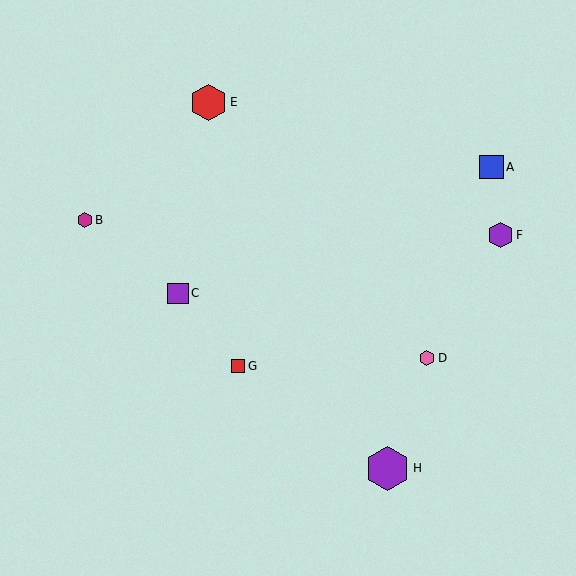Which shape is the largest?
The purple hexagon (labeled H) is the largest.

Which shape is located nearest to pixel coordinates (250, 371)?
The red square (labeled G) at (238, 366) is nearest to that location.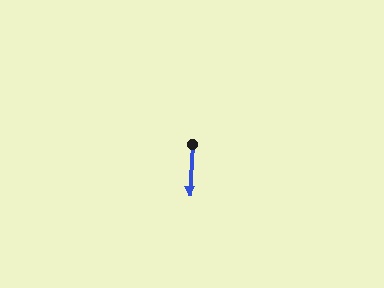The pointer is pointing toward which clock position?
Roughly 6 o'clock.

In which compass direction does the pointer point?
South.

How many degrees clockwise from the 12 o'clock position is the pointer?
Approximately 183 degrees.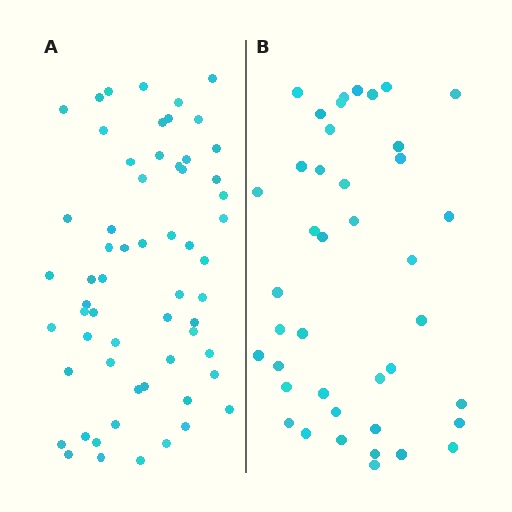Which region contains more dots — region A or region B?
Region A (the left region) has more dots.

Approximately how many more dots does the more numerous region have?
Region A has approximately 20 more dots than region B.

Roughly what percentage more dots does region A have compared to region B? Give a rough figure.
About 45% more.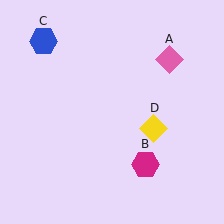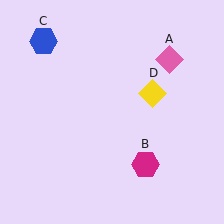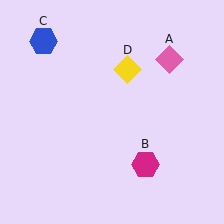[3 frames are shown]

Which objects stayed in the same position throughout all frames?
Pink diamond (object A) and magenta hexagon (object B) and blue hexagon (object C) remained stationary.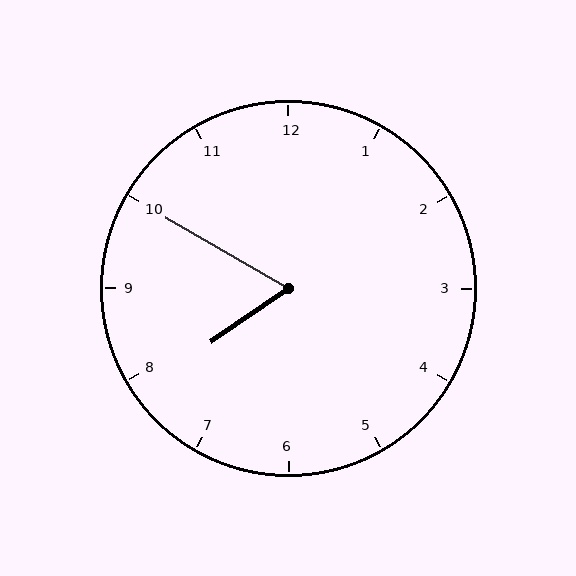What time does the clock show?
7:50.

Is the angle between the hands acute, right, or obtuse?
It is acute.